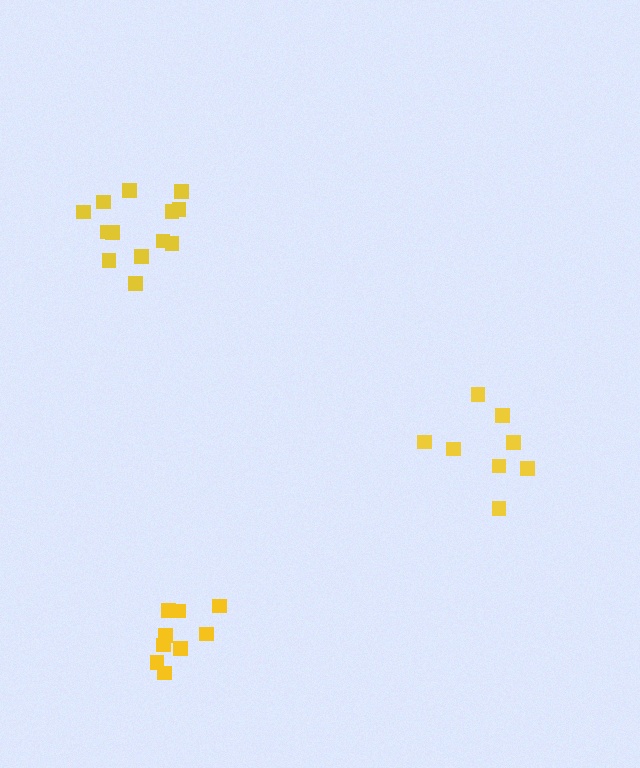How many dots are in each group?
Group 1: 13 dots, Group 2: 8 dots, Group 3: 9 dots (30 total).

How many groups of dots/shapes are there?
There are 3 groups.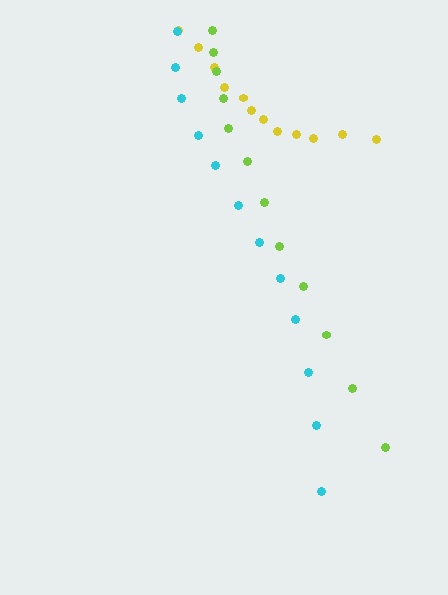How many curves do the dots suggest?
There are 3 distinct paths.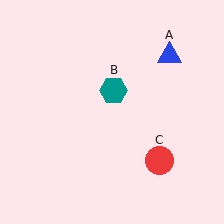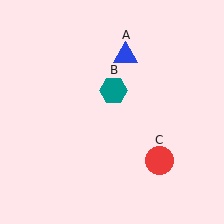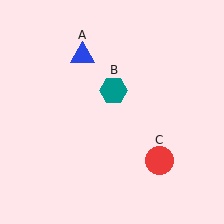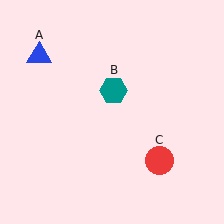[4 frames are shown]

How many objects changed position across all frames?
1 object changed position: blue triangle (object A).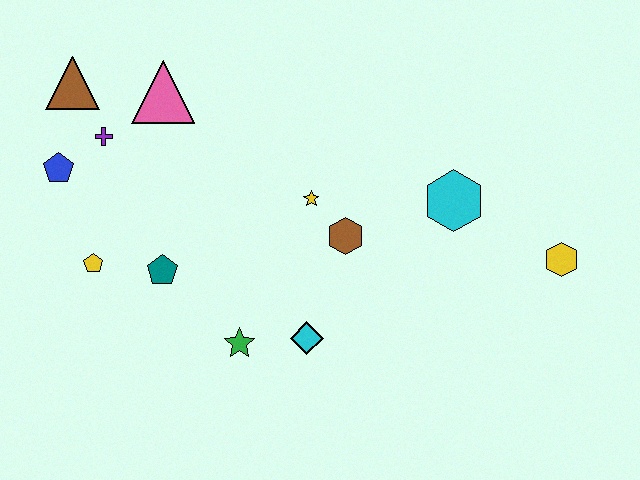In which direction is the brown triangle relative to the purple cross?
The brown triangle is above the purple cross.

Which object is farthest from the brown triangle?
The yellow hexagon is farthest from the brown triangle.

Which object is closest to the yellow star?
The brown hexagon is closest to the yellow star.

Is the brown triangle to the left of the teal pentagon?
Yes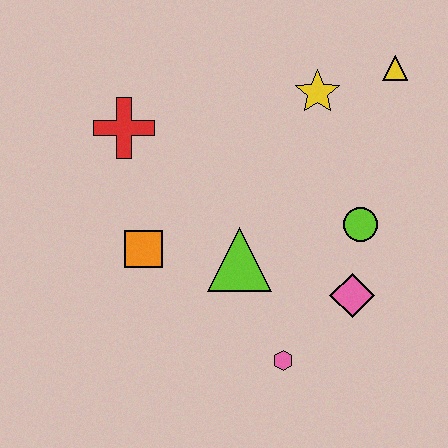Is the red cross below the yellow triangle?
Yes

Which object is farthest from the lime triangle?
The yellow triangle is farthest from the lime triangle.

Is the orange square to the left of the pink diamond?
Yes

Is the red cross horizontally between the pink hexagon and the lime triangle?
No